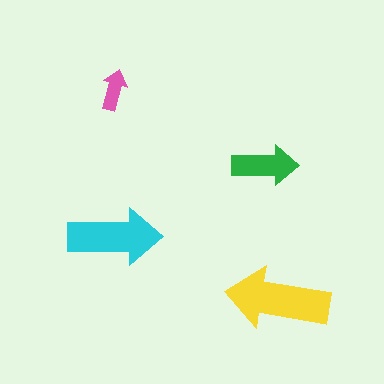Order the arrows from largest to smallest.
the yellow one, the cyan one, the green one, the pink one.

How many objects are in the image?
There are 4 objects in the image.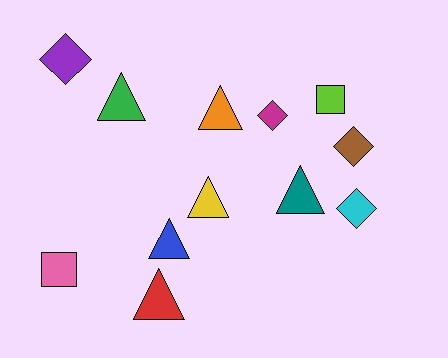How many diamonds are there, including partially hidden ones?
There are 4 diamonds.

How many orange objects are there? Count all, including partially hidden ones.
There is 1 orange object.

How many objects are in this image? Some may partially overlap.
There are 12 objects.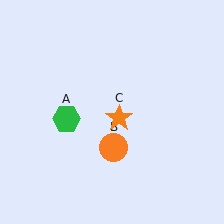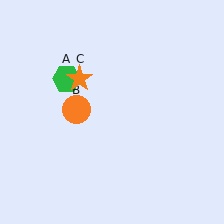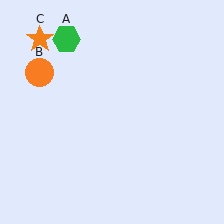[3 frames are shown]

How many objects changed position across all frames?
3 objects changed position: green hexagon (object A), orange circle (object B), orange star (object C).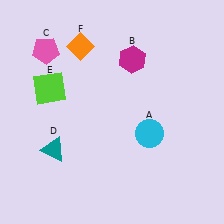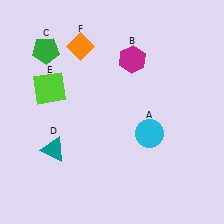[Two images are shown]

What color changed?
The pentagon (C) changed from pink in Image 1 to green in Image 2.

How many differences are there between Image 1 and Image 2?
There is 1 difference between the two images.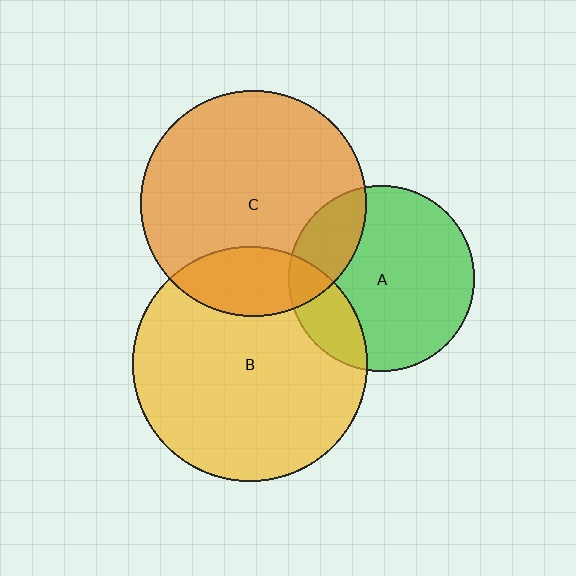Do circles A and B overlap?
Yes.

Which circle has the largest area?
Circle B (yellow).